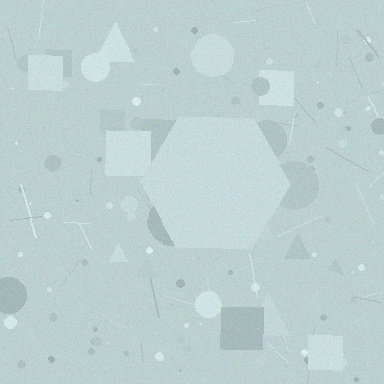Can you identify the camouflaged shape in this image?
The camouflaged shape is a hexagon.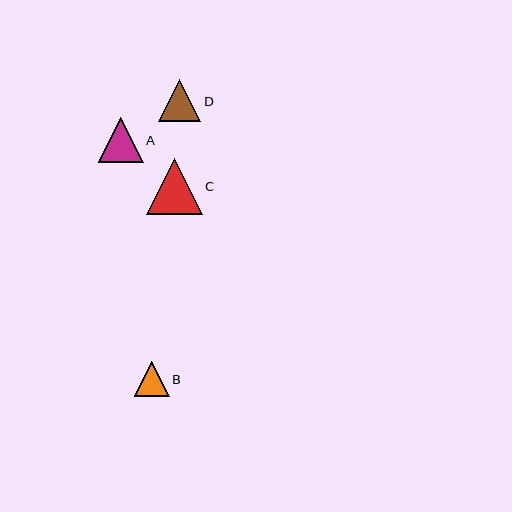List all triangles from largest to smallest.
From largest to smallest: C, A, D, B.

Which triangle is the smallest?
Triangle B is the smallest with a size of approximately 35 pixels.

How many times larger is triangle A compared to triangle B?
Triangle A is approximately 1.3 times the size of triangle B.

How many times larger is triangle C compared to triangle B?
Triangle C is approximately 1.6 times the size of triangle B.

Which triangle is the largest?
Triangle C is the largest with a size of approximately 56 pixels.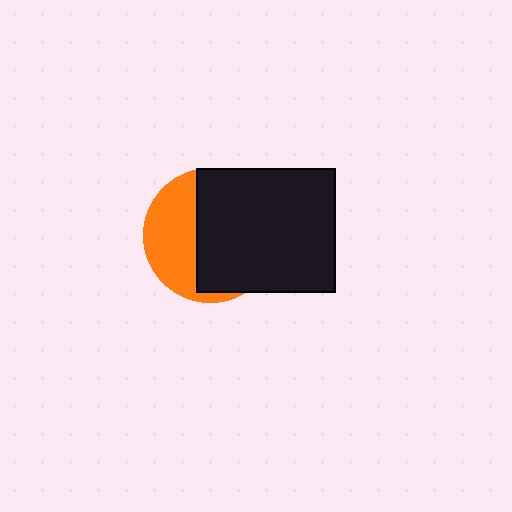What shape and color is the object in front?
The object in front is a black rectangle.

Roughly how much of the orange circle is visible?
A small part of it is visible (roughly 39%).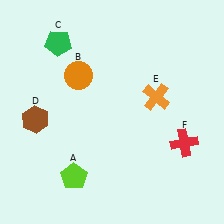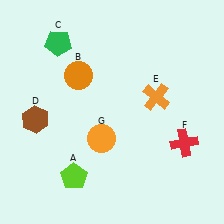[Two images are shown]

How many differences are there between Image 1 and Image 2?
There is 1 difference between the two images.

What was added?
An orange circle (G) was added in Image 2.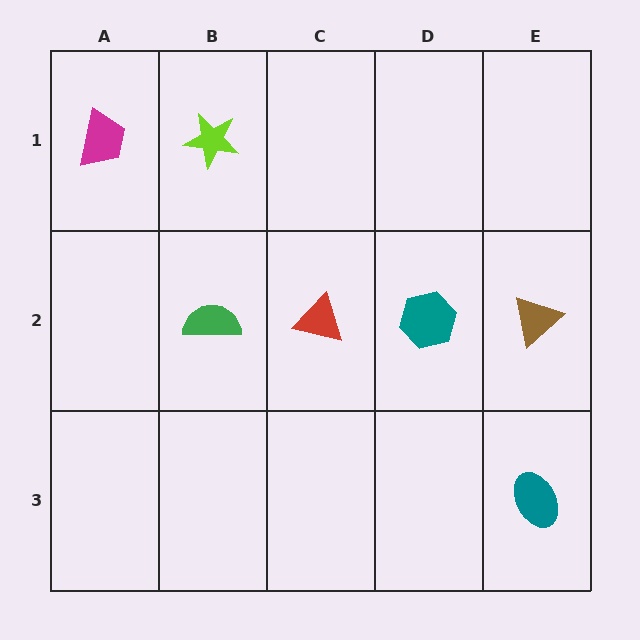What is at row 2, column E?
A brown triangle.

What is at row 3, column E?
A teal ellipse.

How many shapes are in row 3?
1 shape.